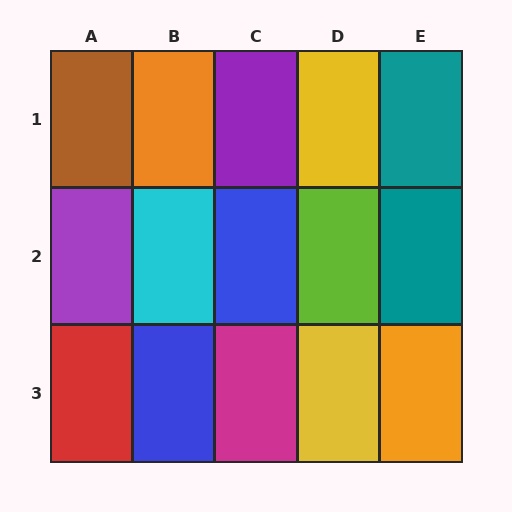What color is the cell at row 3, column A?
Red.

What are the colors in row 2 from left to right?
Purple, cyan, blue, lime, teal.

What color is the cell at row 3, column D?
Yellow.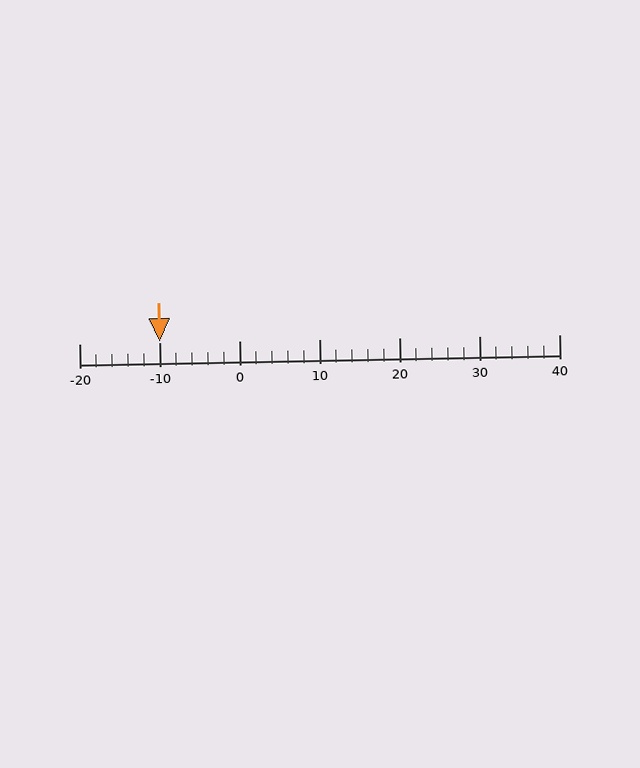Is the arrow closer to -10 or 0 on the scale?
The arrow is closer to -10.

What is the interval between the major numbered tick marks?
The major tick marks are spaced 10 units apart.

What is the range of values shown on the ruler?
The ruler shows values from -20 to 40.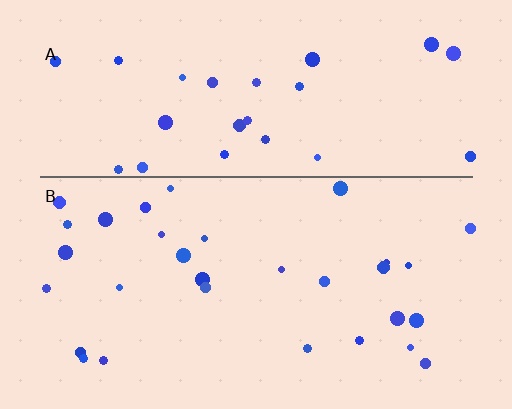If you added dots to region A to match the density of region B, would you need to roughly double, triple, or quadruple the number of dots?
Approximately double.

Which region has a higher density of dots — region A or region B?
B (the bottom).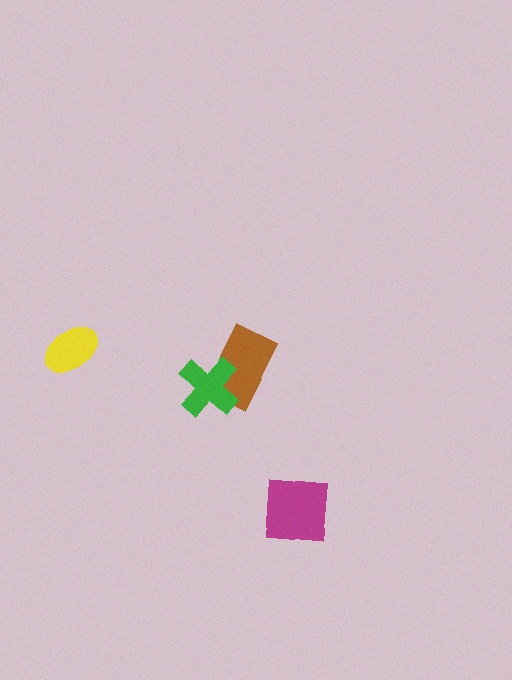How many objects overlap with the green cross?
1 object overlaps with the green cross.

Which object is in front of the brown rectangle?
The green cross is in front of the brown rectangle.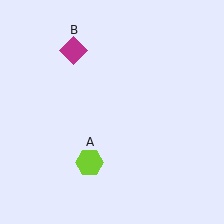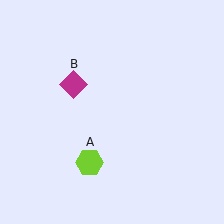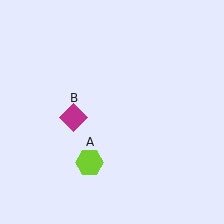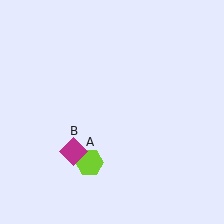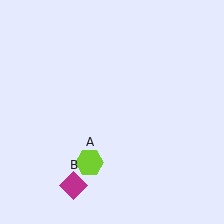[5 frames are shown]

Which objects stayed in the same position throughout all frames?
Lime hexagon (object A) remained stationary.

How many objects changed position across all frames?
1 object changed position: magenta diamond (object B).